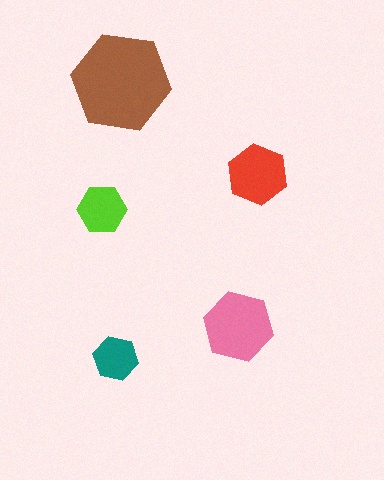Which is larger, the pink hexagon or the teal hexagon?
The pink one.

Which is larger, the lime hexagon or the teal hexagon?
The lime one.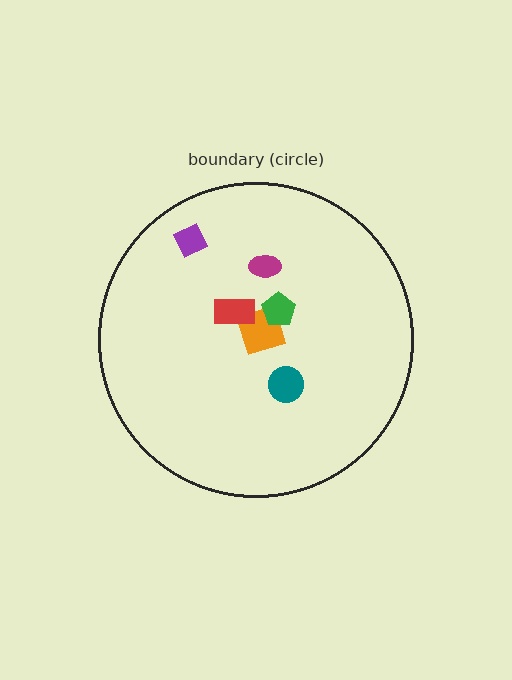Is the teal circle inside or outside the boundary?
Inside.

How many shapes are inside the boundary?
6 inside, 0 outside.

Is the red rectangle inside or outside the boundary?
Inside.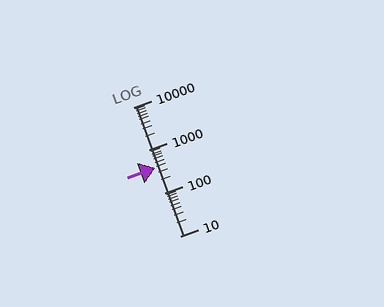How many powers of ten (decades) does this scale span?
The scale spans 3 decades, from 10 to 10000.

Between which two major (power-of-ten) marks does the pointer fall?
The pointer is between 100 and 1000.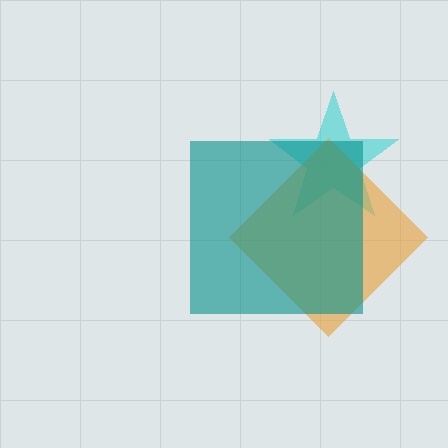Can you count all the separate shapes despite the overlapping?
Yes, there are 3 separate shapes.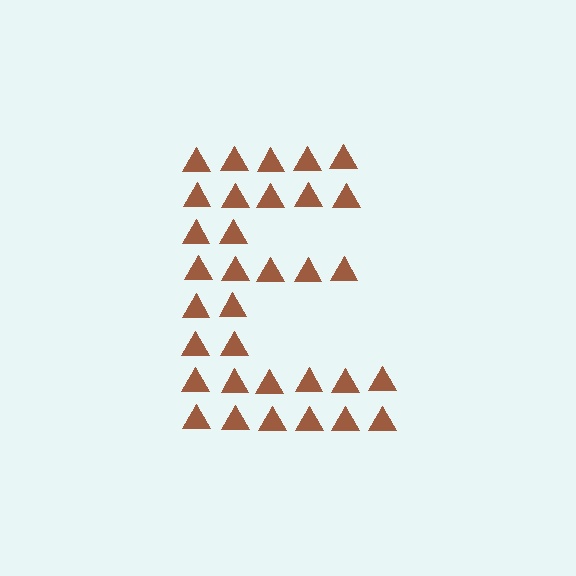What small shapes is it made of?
It is made of small triangles.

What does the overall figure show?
The overall figure shows the letter E.